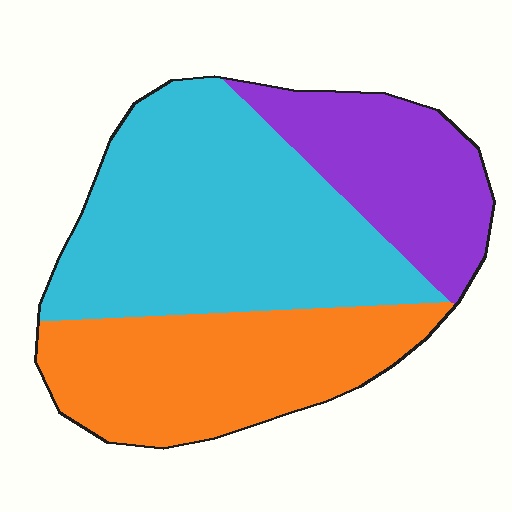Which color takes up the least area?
Purple, at roughly 20%.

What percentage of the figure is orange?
Orange covers around 30% of the figure.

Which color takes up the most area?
Cyan, at roughly 45%.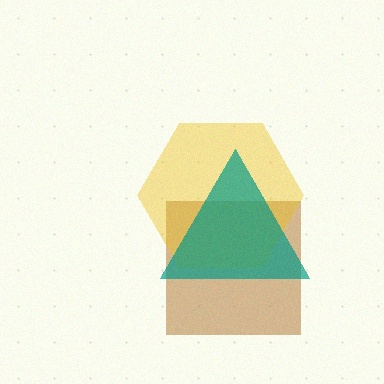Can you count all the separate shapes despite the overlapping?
Yes, there are 3 separate shapes.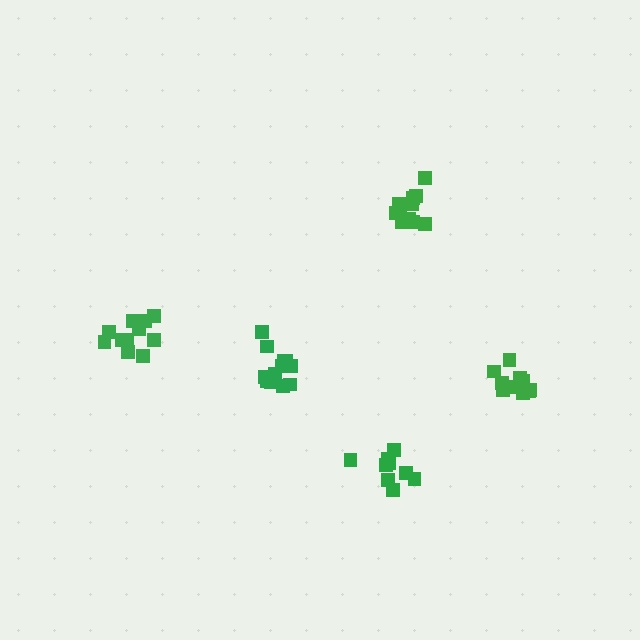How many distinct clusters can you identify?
There are 5 distinct clusters.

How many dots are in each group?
Group 1: 11 dots, Group 2: 14 dots, Group 3: 9 dots, Group 4: 11 dots, Group 5: 11 dots (56 total).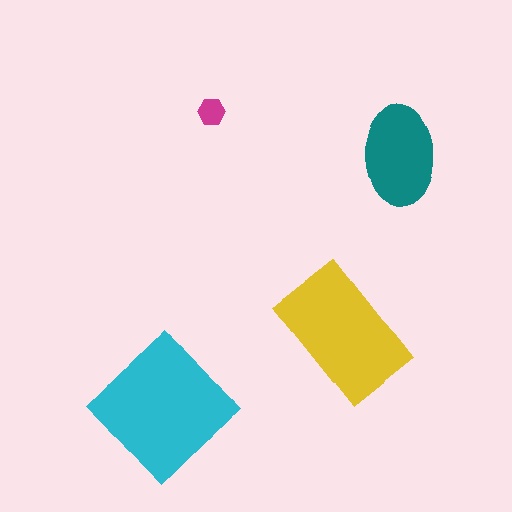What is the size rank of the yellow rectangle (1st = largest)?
2nd.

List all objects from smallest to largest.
The magenta hexagon, the teal ellipse, the yellow rectangle, the cyan diamond.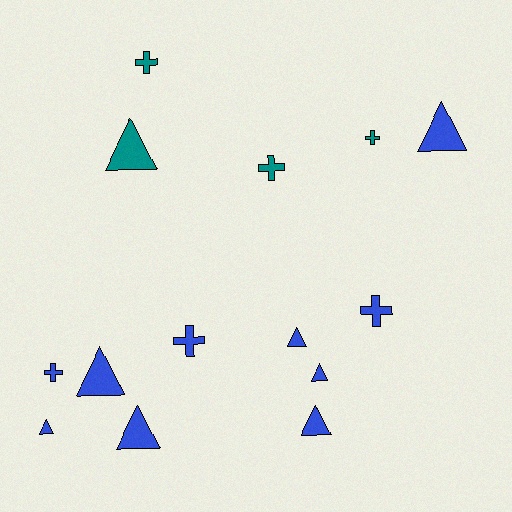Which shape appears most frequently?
Triangle, with 8 objects.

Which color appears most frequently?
Blue, with 10 objects.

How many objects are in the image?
There are 14 objects.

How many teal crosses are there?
There are 3 teal crosses.